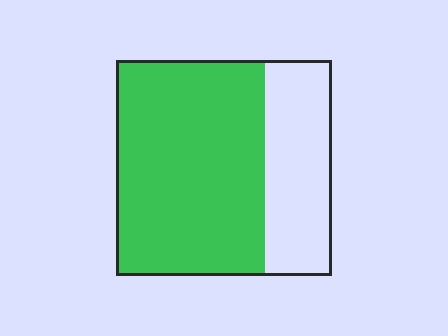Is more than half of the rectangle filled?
Yes.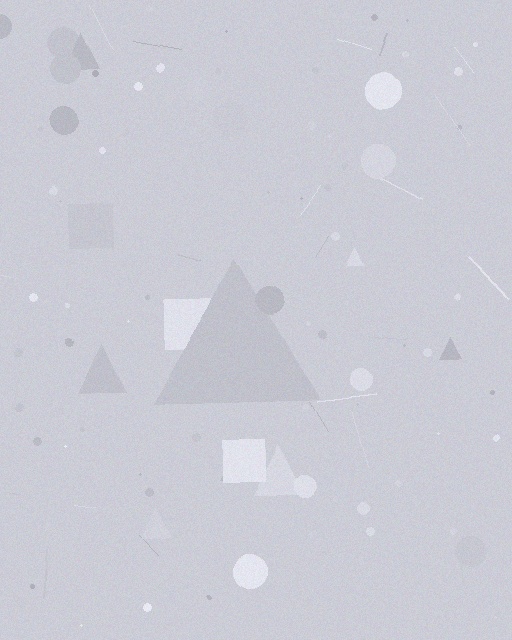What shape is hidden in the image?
A triangle is hidden in the image.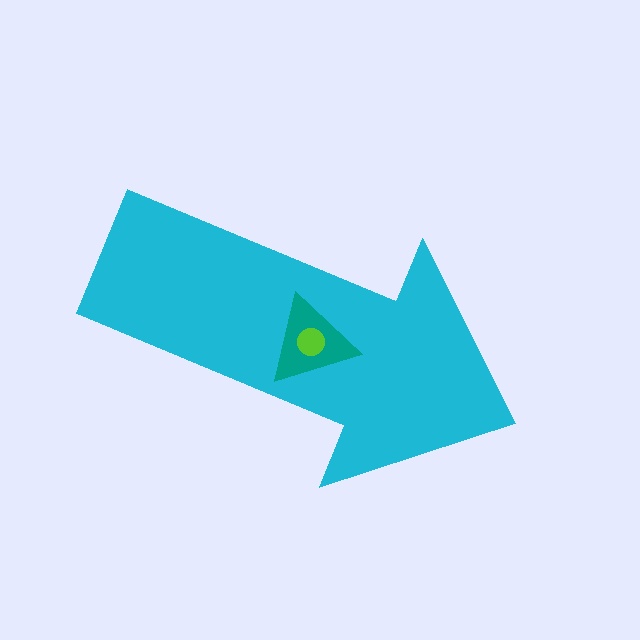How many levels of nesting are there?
3.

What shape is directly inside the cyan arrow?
The teal triangle.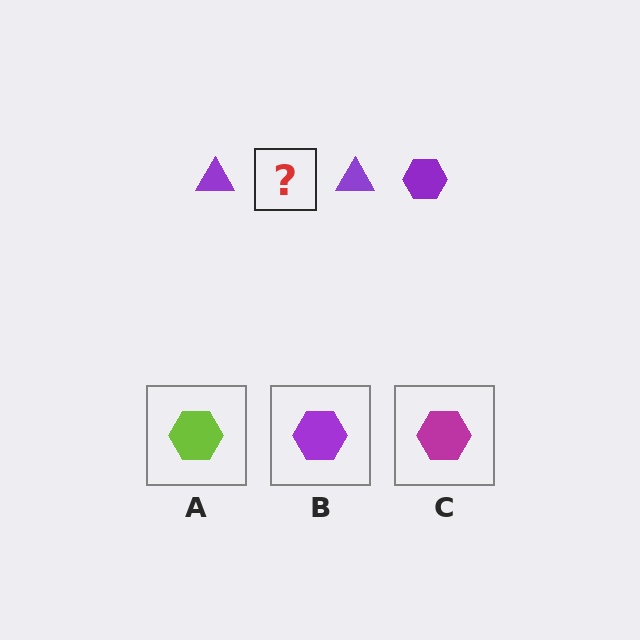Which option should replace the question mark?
Option B.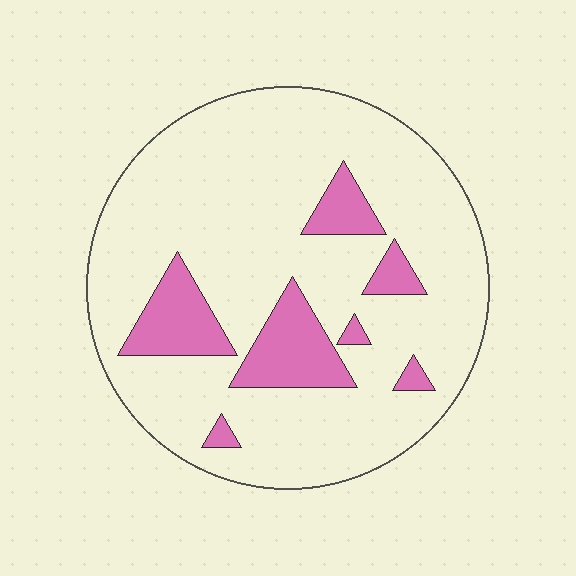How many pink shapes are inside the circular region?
7.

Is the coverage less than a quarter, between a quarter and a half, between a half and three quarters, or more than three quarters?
Less than a quarter.